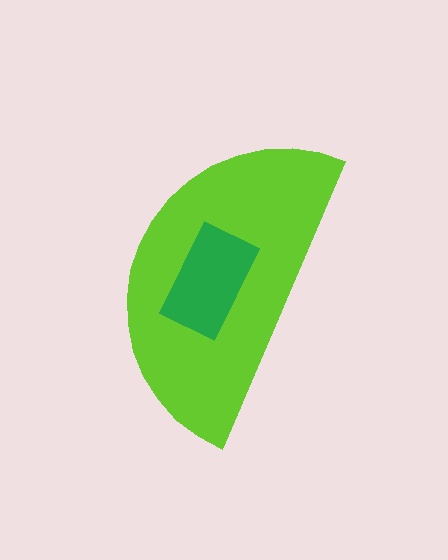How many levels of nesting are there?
2.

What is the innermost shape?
The green rectangle.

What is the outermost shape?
The lime semicircle.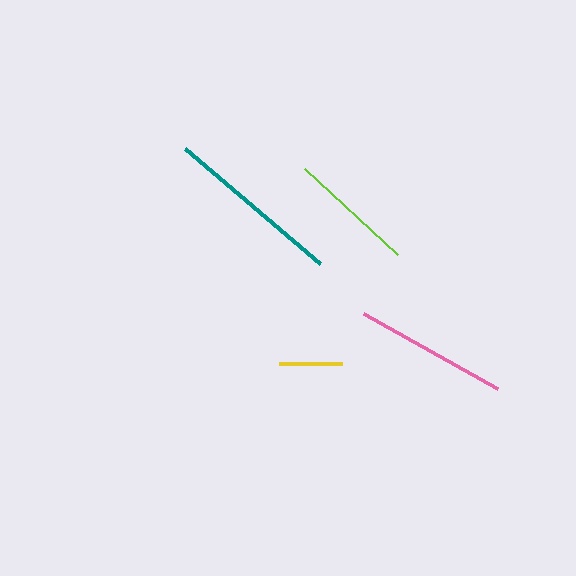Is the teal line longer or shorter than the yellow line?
The teal line is longer than the yellow line.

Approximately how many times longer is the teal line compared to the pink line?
The teal line is approximately 1.2 times the length of the pink line.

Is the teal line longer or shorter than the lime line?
The teal line is longer than the lime line.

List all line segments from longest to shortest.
From longest to shortest: teal, pink, lime, yellow.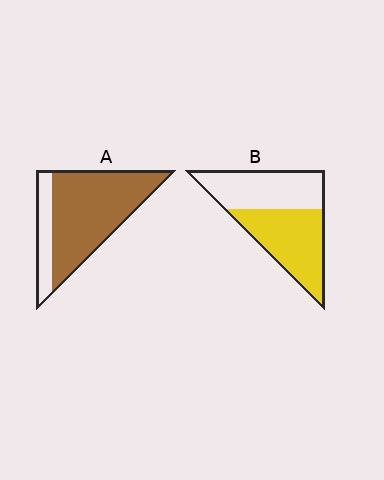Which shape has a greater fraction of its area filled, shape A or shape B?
Shape A.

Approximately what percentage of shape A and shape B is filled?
A is approximately 80% and B is approximately 50%.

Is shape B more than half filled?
Roughly half.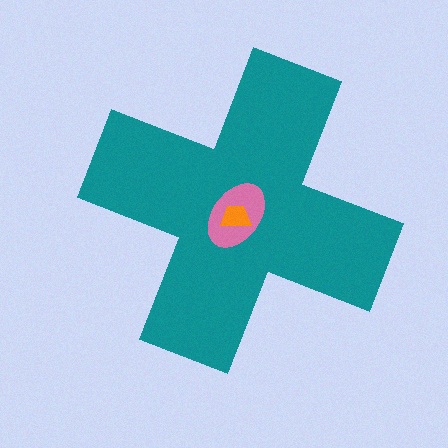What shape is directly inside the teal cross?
The pink ellipse.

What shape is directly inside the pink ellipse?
The orange trapezoid.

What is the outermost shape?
The teal cross.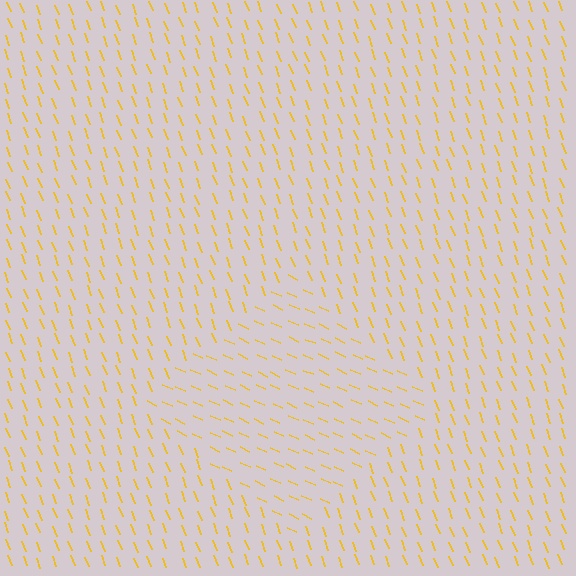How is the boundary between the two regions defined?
The boundary is defined purely by a change in line orientation (approximately 45 degrees difference). All lines are the same color and thickness.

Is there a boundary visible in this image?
Yes, there is a texture boundary formed by a change in line orientation.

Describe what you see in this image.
The image is filled with small yellow line segments. A diamond region in the image has lines oriented differently from the surrounding lines, creating a visible texture boundary.